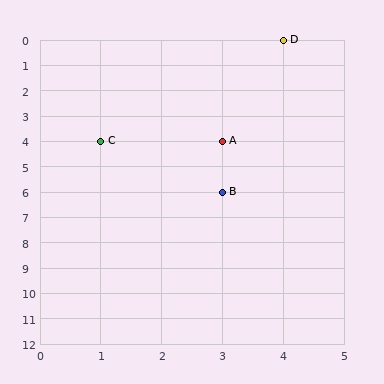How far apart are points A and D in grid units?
Points A and D are 1 column and 4 rows apart (about 4.1 grid units diagonally).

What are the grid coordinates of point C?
Point C is at grid coordinates (1, 4).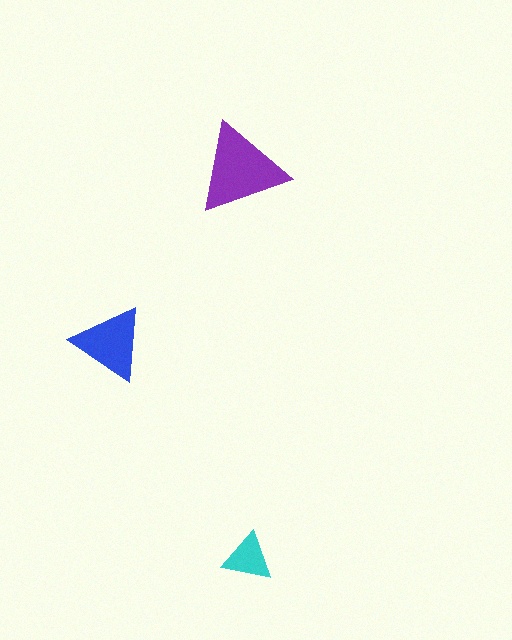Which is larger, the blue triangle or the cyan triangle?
The blue one.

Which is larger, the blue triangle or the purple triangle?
The purple one.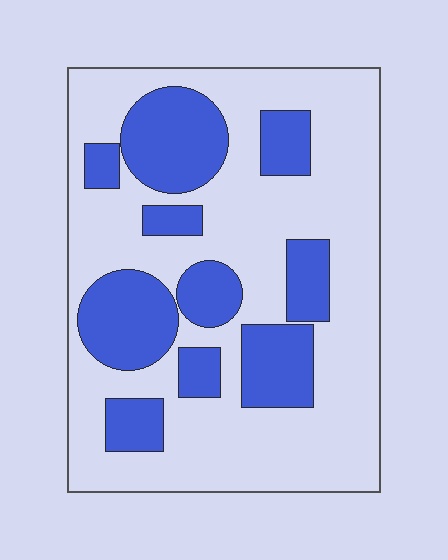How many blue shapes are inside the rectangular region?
10.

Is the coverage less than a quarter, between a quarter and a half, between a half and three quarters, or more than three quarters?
Between a quarter and a half.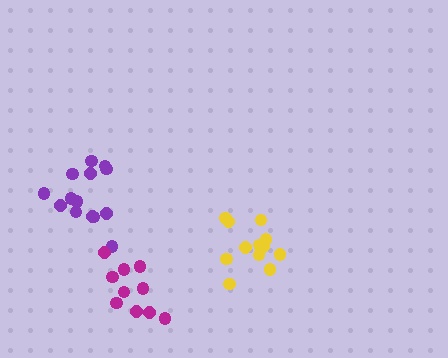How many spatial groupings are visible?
There are 3 spatial groupings.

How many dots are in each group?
Group 1: 14 dots, Group 2: 10 dots, Group 3: 12 dots (36 total).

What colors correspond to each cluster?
The clusters are colored: purple, magenta, yellow.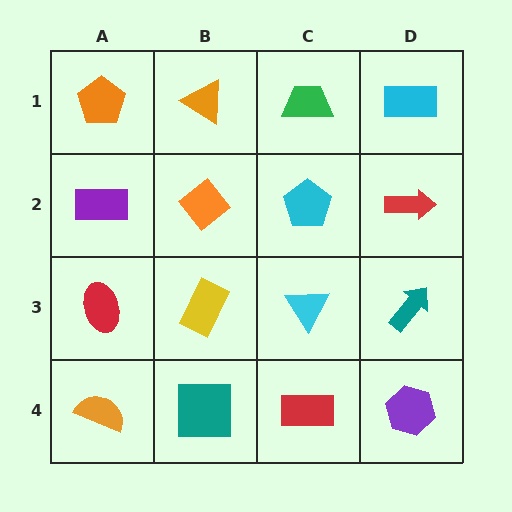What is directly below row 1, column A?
A purple rectangle.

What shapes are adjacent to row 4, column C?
A cyan triangle (row 3, column C), a teal square (row 4, column B), a purple hexagon (row 4, column D).